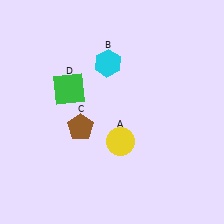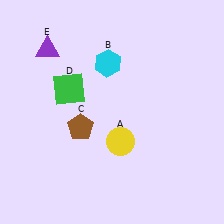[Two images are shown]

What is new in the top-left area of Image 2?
A purple triangle (E) was added in the top-left area of Image 2.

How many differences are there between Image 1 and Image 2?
There is 1 difference between the two images.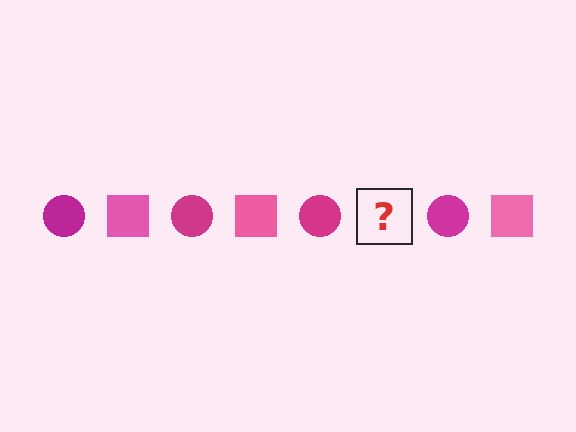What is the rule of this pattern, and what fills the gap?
The rule is that the pattern alternates between magenta circle and pink square. The gap should be filled with a pink square.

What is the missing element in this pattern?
The missing element is a pink square.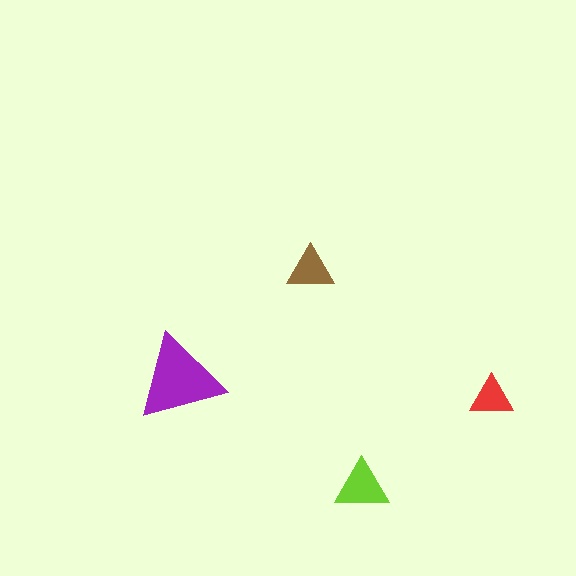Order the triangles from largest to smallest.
the purple one, the lime one, the brown one, the red one.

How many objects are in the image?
There are 4 objects in the image.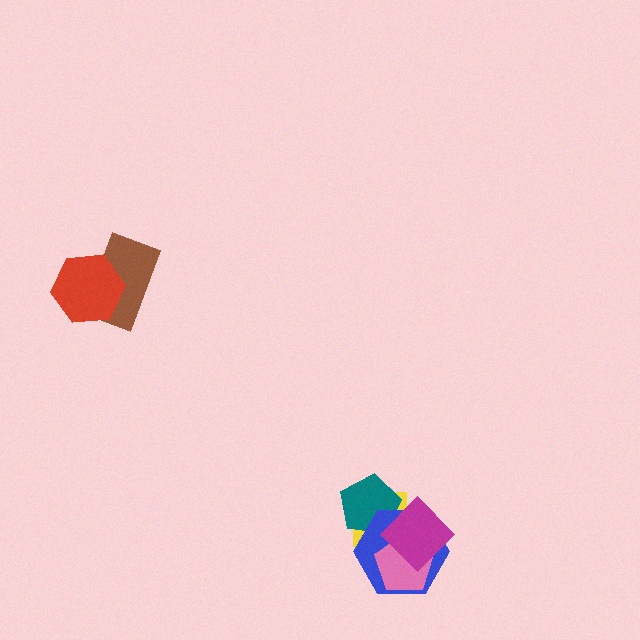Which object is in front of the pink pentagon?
The magenta diamond is in front of the pink pentagon.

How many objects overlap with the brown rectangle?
1 object overlaps with the brown rectangle.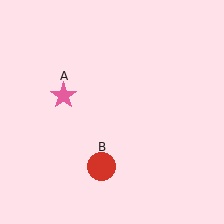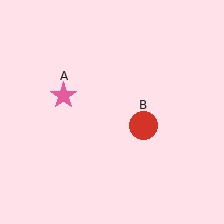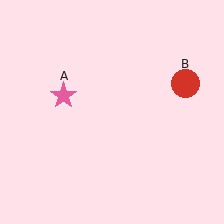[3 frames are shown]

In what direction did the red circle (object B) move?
The red circle (object B) moved up and to the right.